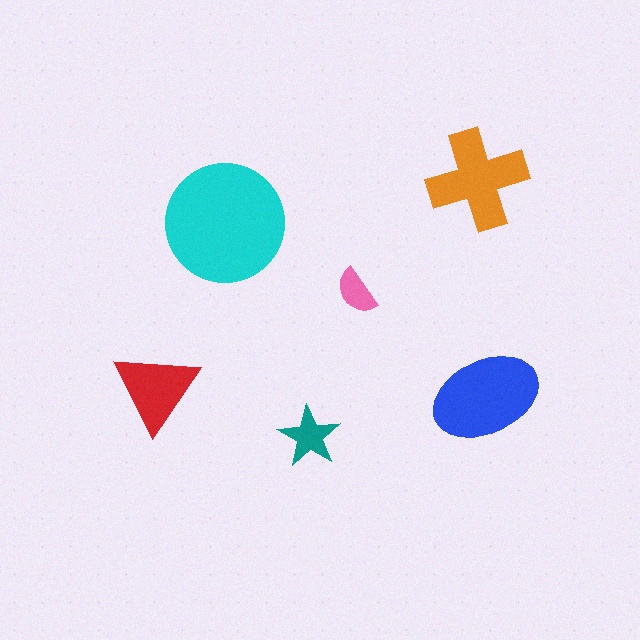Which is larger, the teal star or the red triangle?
The red triangle.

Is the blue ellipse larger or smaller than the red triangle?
Larger.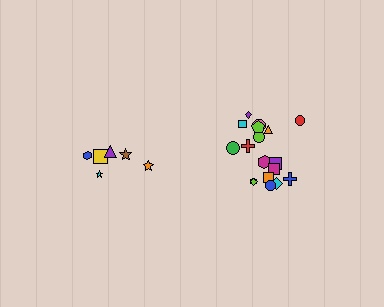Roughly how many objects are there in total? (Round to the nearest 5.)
Roughly 25 objects in total.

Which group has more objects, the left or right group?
The right group.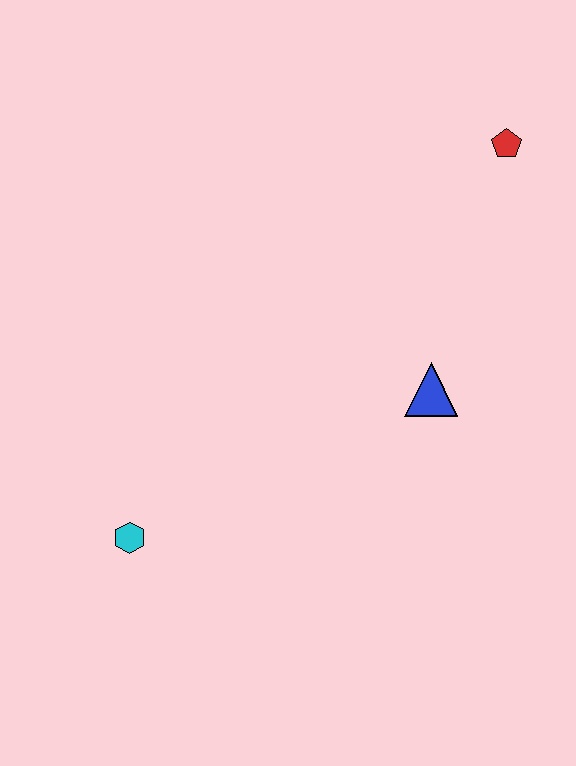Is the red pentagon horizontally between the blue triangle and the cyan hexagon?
No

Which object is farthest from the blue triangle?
The cyan hexagon is farthest from the blue triangle.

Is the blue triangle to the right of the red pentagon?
No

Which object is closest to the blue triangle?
The red pentagon is closest to the blue triangle.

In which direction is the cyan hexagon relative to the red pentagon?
The cyan hexagon is below the red pentagon.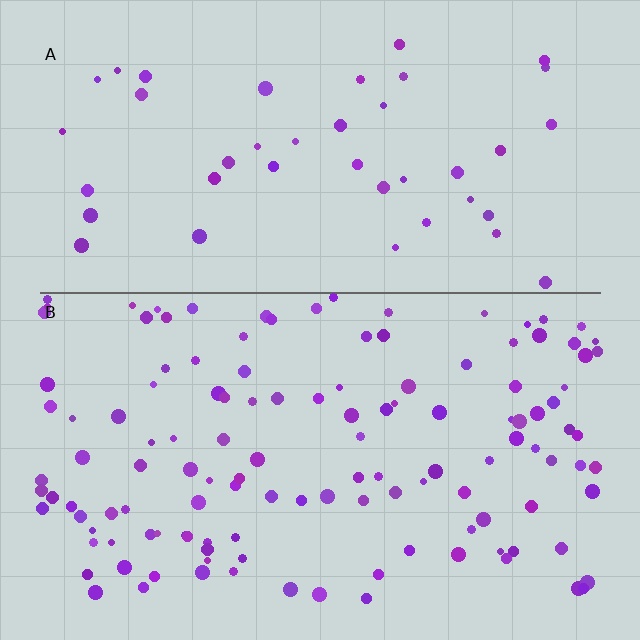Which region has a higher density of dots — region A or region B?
B (the bottom).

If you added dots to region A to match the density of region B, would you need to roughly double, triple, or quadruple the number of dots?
Approximately triple.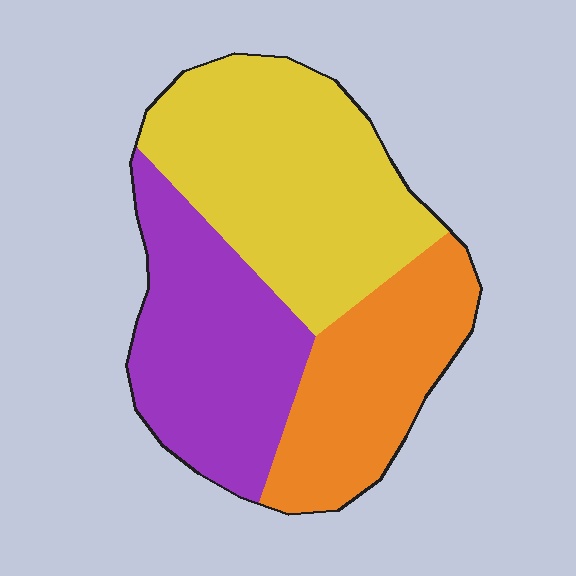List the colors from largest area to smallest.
From largest to smallest: yellow, purple, orange.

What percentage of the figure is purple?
Purple takes up about one third (1/3) of the figure.